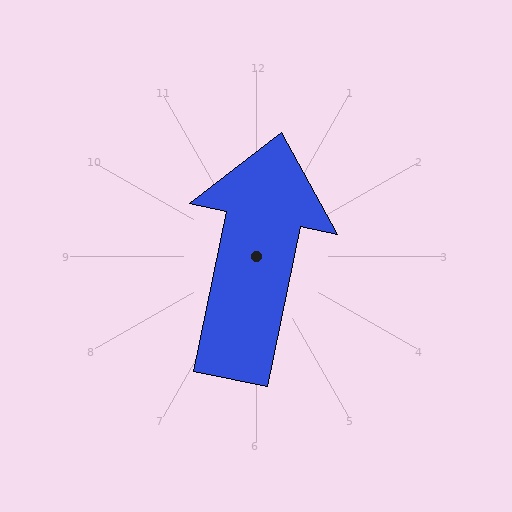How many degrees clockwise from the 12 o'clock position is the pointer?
Approximately 12 degrees.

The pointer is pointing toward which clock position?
Roughly 12 o'clock.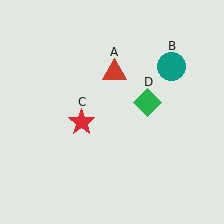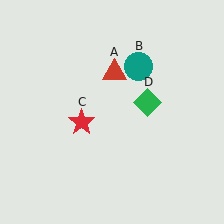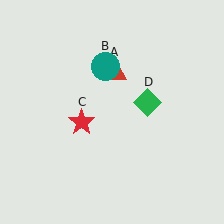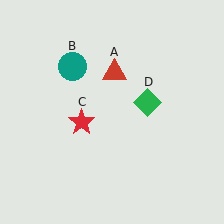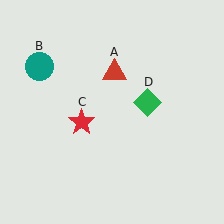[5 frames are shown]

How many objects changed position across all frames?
1 object changed position: teal circle (object B).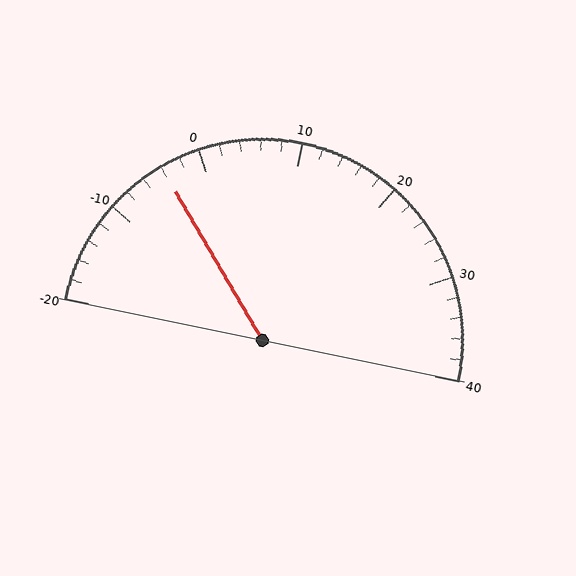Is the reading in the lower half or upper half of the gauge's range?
The reading is in the lower half of the range (-20 to 40).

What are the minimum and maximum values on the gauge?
The gauge ranges from -20 to 40.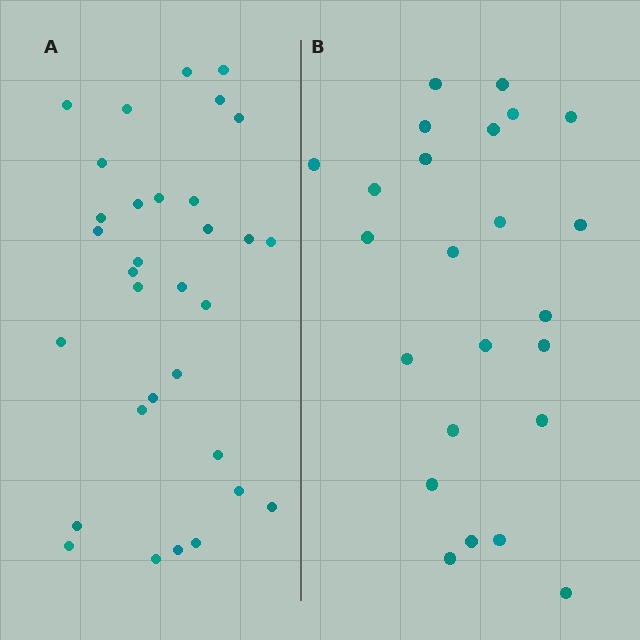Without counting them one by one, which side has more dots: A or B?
Region A (the left region) has more dots.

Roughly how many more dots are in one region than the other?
Region A has roughly 8 or so more dots than region B.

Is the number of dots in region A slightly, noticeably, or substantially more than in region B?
Region A has noticeably more, but not dramatically so. The ratio is roughly 1.3 to 1.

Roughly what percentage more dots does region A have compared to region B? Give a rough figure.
About 35% more.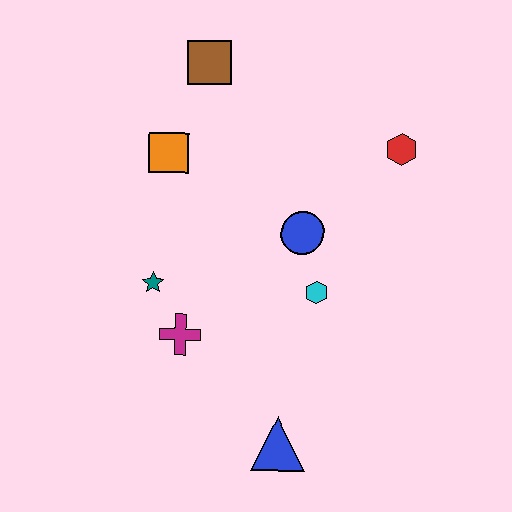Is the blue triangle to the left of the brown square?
No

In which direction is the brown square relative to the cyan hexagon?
The brown square is above the cyan hexagon.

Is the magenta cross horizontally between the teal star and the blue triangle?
Yes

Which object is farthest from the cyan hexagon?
The brown square is farthest from the cyan hexagon.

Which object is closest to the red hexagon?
The blue circle is closest to the red hexagon.